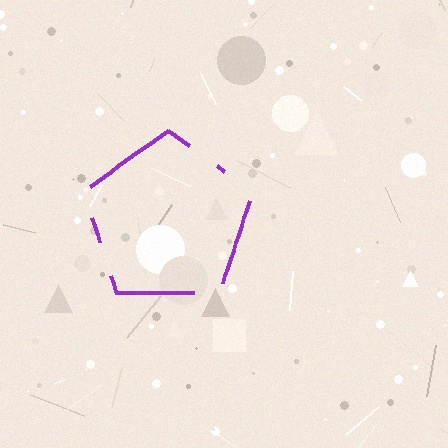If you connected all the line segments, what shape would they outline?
They would outline a pentagon.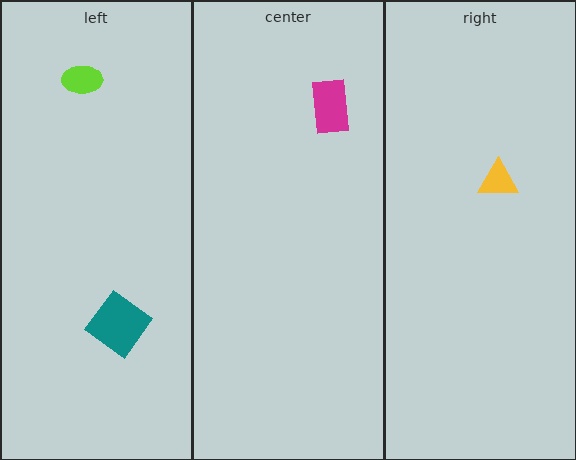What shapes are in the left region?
The teal diamond, the lime ellipse.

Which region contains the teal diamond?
The left region.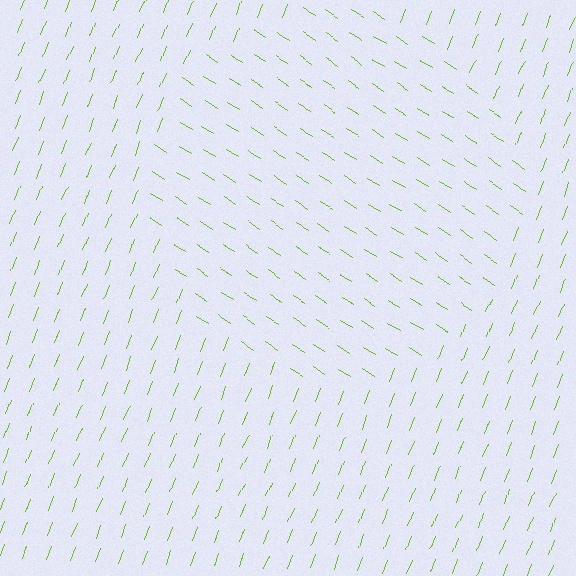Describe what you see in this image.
The image is filled with small lime line segments. A circle region in the image has lines oriented differently from the surrounding lines, creating a visible texture boundary.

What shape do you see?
I see a circle.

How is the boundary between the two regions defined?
The boundary is defined purely by a change in line orientation (approximately 79 degrees difference). All lines are the same color and thickness.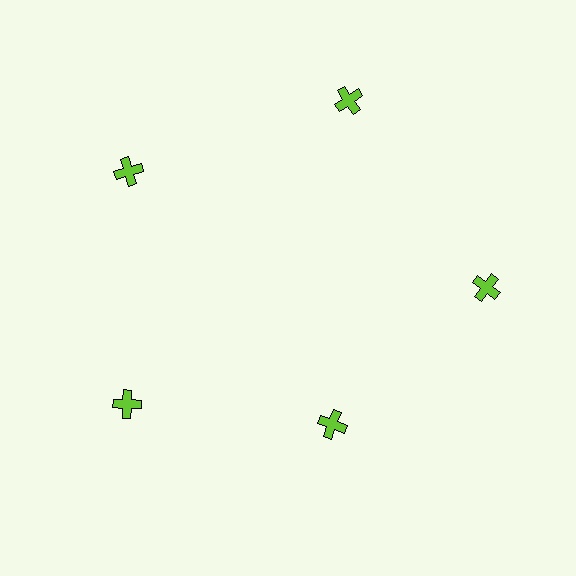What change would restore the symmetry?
The symmetry would be restored by moving it outward, back onto the ring so that all 5 crosses sit at equal angles and equal distance from the center.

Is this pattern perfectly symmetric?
No. The 5 lime crosses are arranged in a ring, but one element near the 5 o'clock position is pulled inward toward the center, breaking the 5-fold rotational symmetry.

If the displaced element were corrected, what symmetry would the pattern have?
It would have 5-fold rotational symmetry — the pattern would map onto itself every 72 degrees.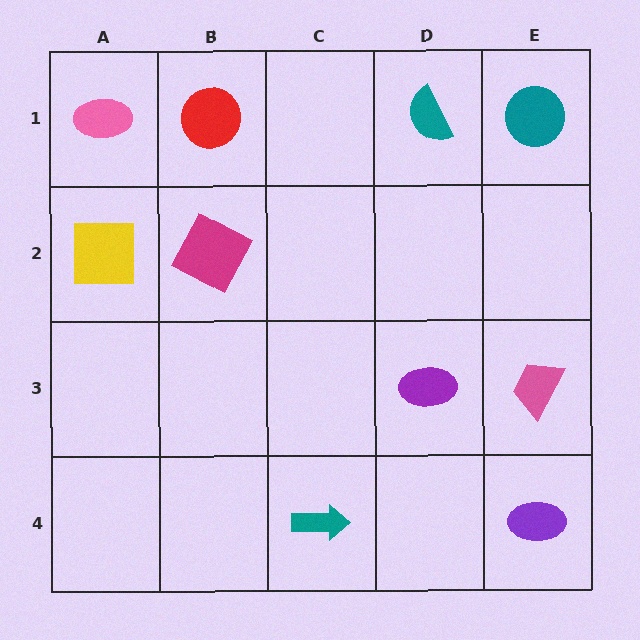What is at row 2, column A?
A yellow square.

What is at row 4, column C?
A teal arrow.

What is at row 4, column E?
A purple ellipse.